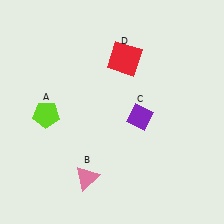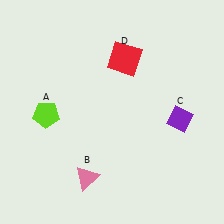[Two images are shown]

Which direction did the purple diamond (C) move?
The purple diamond (C) moved right.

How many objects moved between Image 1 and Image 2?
1 object moved between the two images.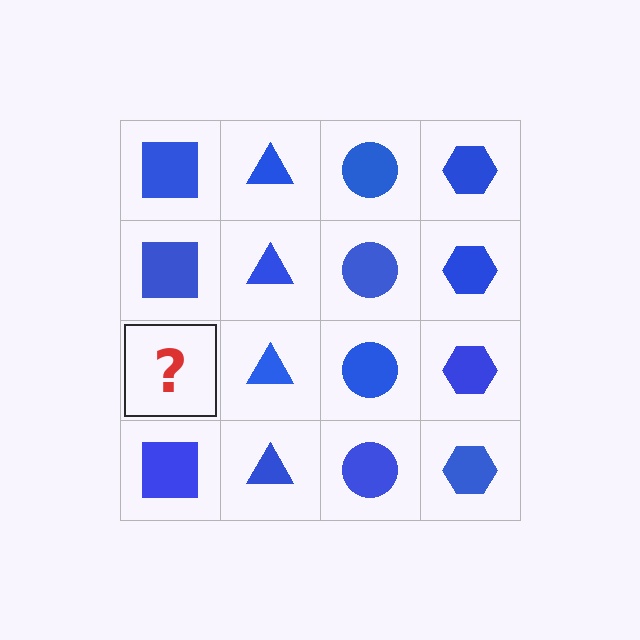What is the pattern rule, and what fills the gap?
The rule is that each column has a consistent shape. The gap should be filled with a blue square.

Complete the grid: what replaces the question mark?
The question mark should be replaced with a blue square.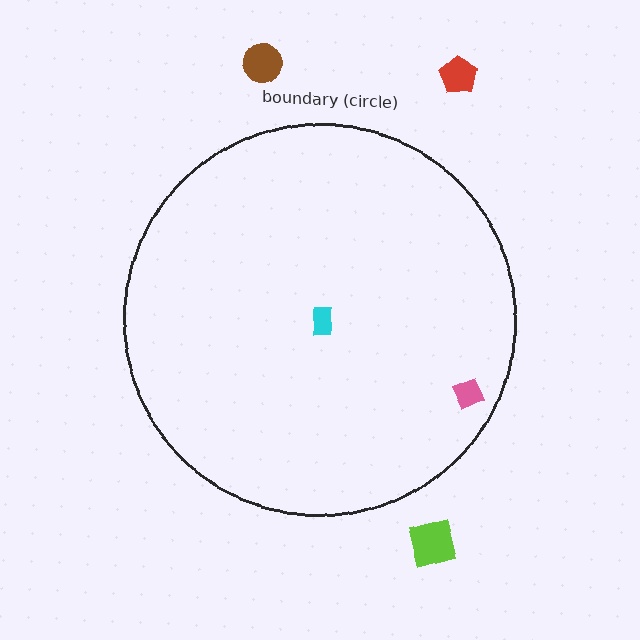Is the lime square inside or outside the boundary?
Outside.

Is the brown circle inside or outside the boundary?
Outside.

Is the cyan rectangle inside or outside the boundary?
Inside.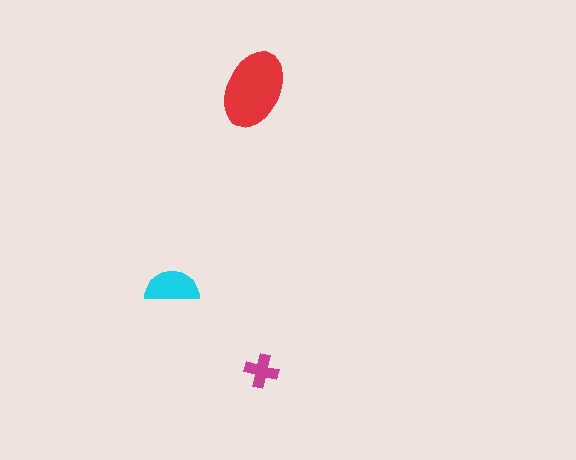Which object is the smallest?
The magenta cross.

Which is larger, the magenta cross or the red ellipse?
The red ellipse.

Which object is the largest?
The red ellipse.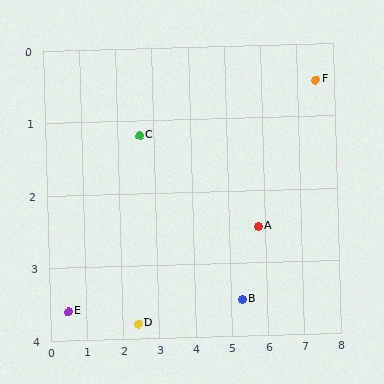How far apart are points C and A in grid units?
Points C and A are about 3.5 grid units apart.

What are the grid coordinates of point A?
Point A is at approximately (5.8, 2.5).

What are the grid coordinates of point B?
Point B is at approximately (5.3, 3.5).